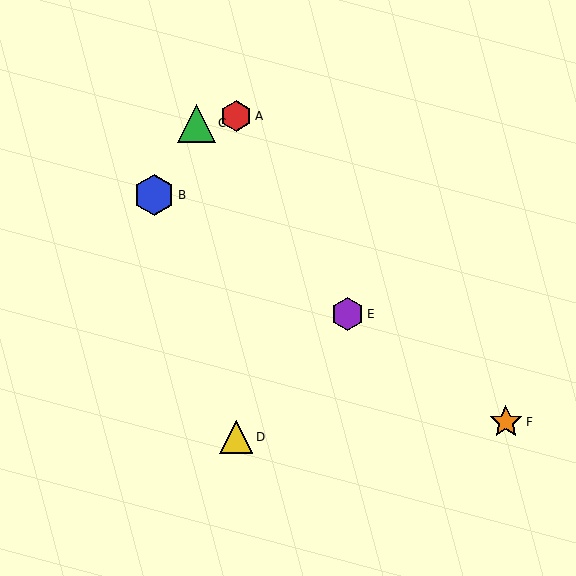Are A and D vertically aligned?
Yes, both are at x≈236.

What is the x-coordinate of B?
Object B is at x≈154.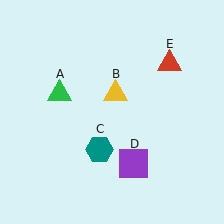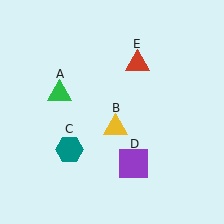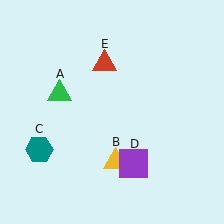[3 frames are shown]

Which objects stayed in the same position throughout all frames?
Green triangle (object A) and purple square (object D) remained stationary.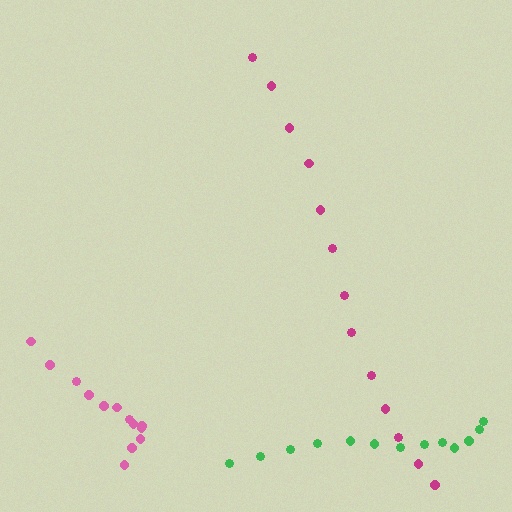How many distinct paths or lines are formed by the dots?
There are 3 distinct paths.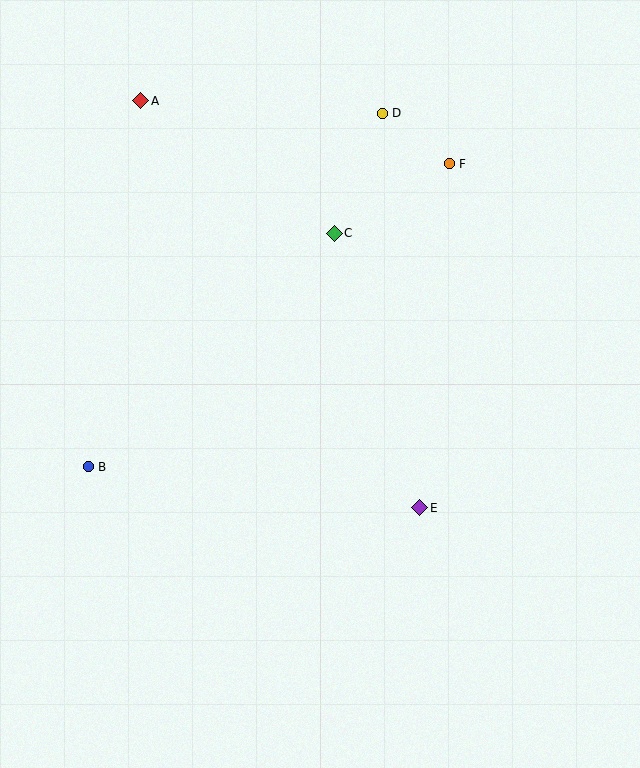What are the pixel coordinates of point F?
Point F is at (449, 164).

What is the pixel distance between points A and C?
The distance between A and C is 235 pixels.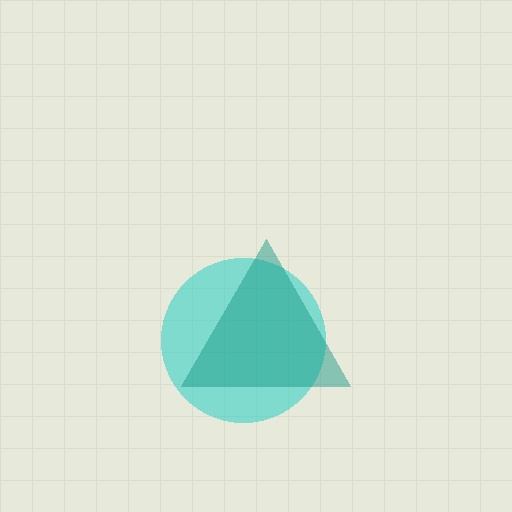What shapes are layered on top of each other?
The layered shapes are: a cyan circle, a teal triangle.